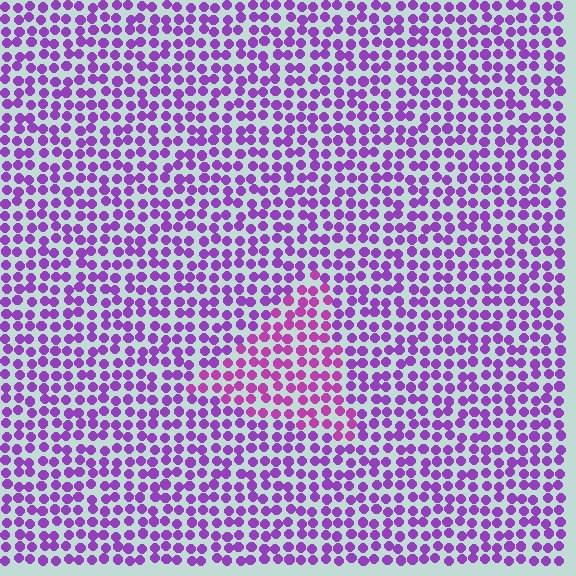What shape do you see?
I see a triangle.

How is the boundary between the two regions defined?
The boundary is defined purely by a slight shift in hue (about 26 degrees). Spacing, size, and orientation are identical on both sides.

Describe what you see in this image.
The image is filled with small purple elements in a uniform arrangement. A triangle-shaped region is visible where the elements are tinted to a slightly different hue, forming a subtle color boundary.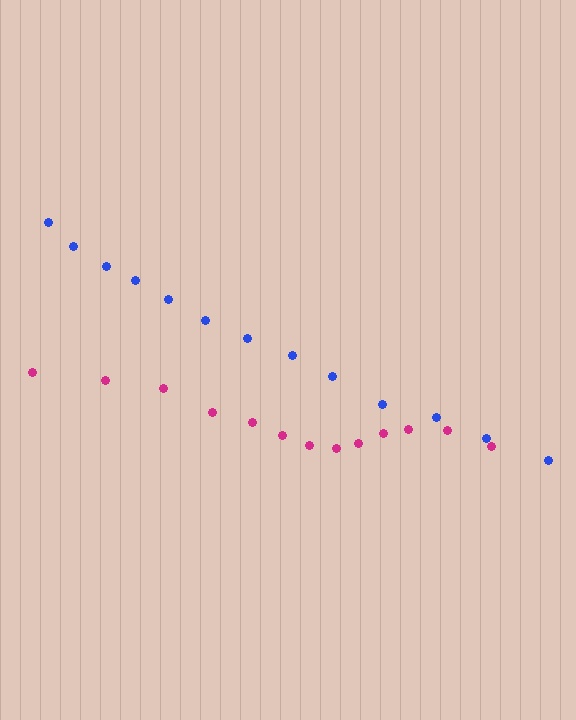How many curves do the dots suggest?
There are 2 distinct paths.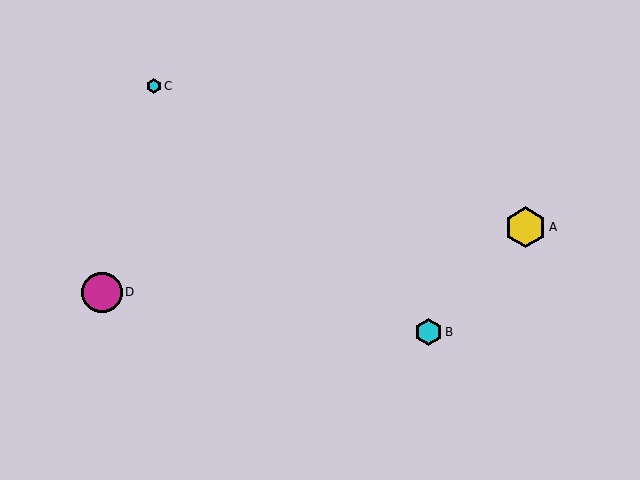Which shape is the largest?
The yellow hexagon (labeled A) is the largest.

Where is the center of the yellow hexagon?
The center of the yellow hexagon is at (526, 227).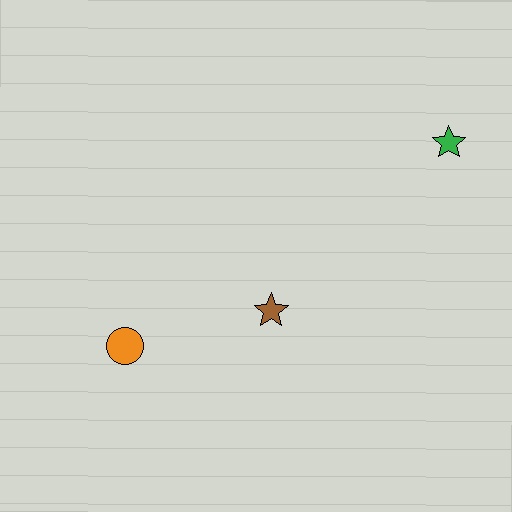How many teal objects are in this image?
There are no teal objects.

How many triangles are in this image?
There are no triangles.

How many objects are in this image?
There are 3 objects.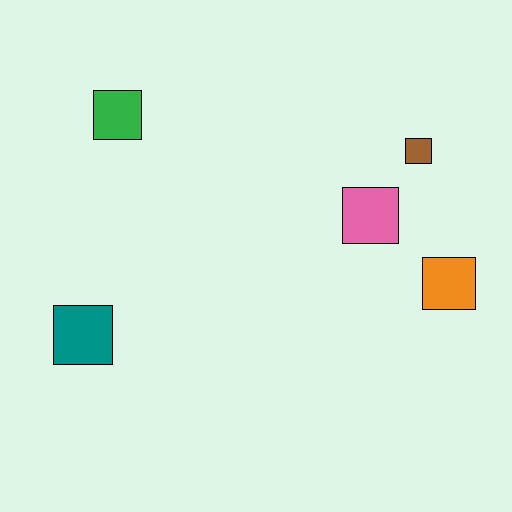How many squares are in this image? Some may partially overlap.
There are 5 squares.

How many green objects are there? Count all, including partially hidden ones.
There is 1 green object.